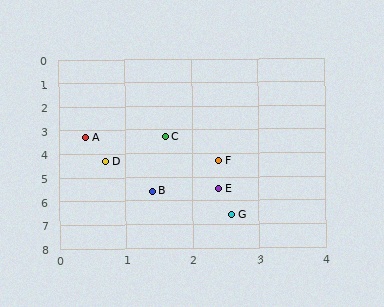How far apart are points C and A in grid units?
Points C and A are about 1.2 grid units apart.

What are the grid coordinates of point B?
Point B is at approximately (1.4, 5.6).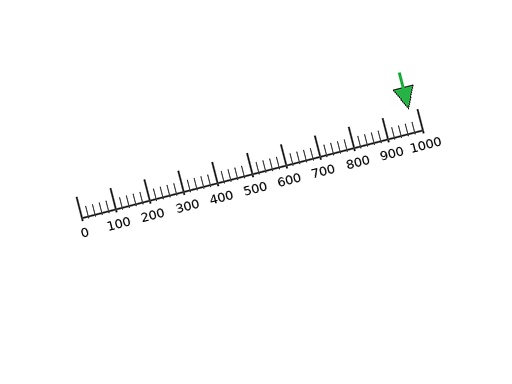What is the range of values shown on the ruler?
The ruler shows values from 0 to 1000.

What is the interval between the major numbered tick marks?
The major tick marks are spaced 100 units apart.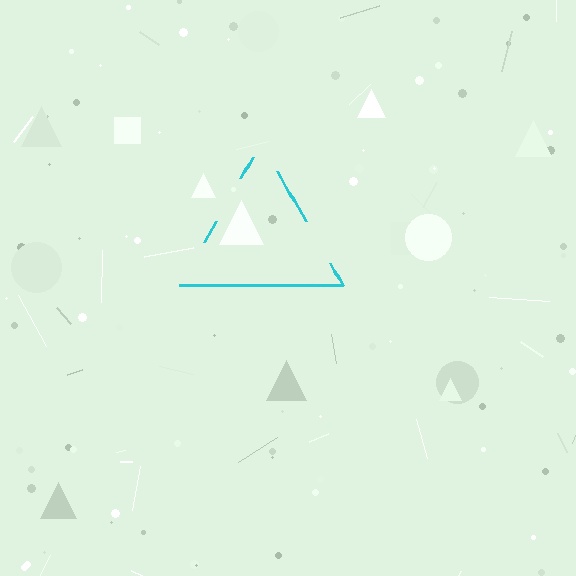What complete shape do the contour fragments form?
The contour fragments form a triangle.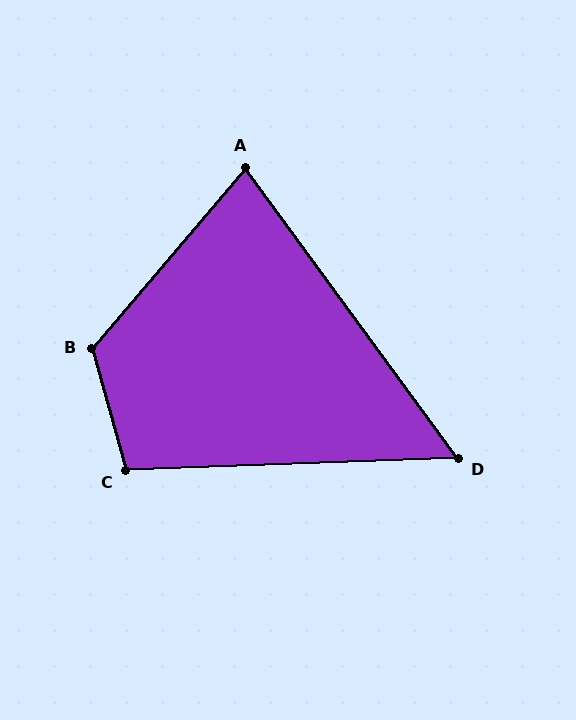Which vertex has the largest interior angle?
B, at approximately 124 degrees.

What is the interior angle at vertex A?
Approximately 77 degrees (acute).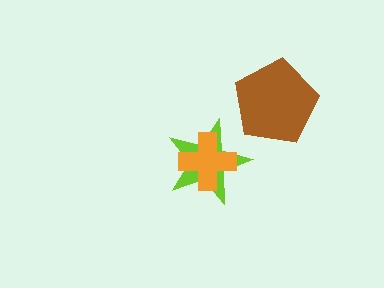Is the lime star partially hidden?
Yes, it is partially covered by another shape.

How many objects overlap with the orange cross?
1 object overlaps with the orange cross.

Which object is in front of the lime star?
The orange cross is in front of the lime star.